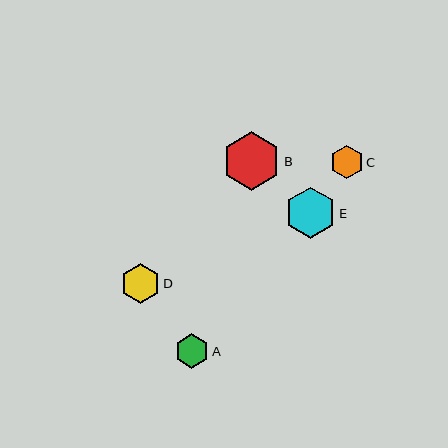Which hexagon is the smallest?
Hexagon C is the smallest with a size of approximately 33 pixels.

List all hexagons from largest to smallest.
From largest to smallest: B, E, D, A, C.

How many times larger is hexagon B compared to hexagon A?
Hexagon B is approximately 1.7 times the size of hexagon A.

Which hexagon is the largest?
Hexagon B is the largest with a size of approximately 59 pixels.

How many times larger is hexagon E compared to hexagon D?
Hexagon E is approximately 1.3 times the size of hexagon D.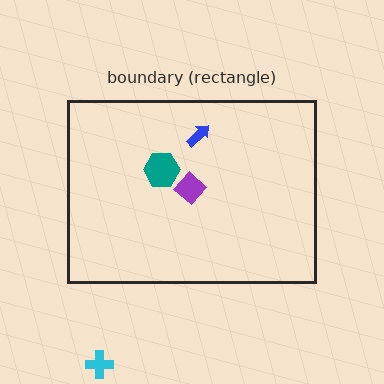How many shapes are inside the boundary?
3 inside, 1 outside.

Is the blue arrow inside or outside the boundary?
Inside.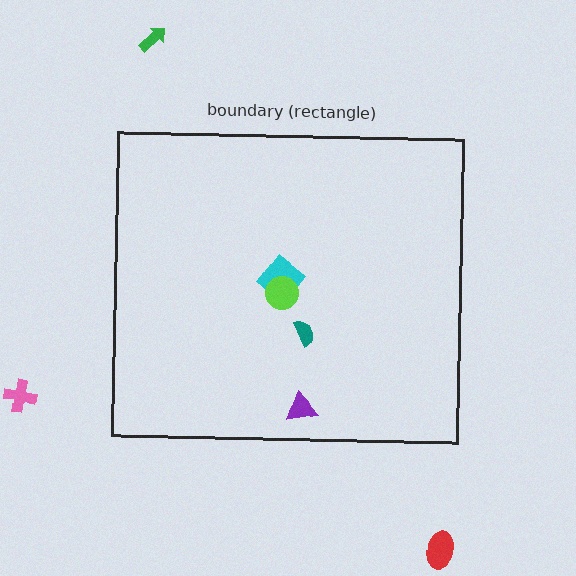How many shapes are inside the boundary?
4 inside, 3 outside.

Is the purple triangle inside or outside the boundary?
Inside.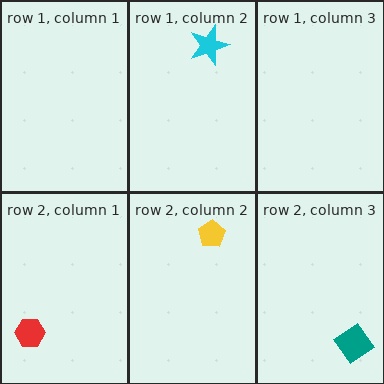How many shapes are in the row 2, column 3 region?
1.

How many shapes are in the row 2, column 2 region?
1.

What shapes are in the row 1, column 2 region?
The cyan star.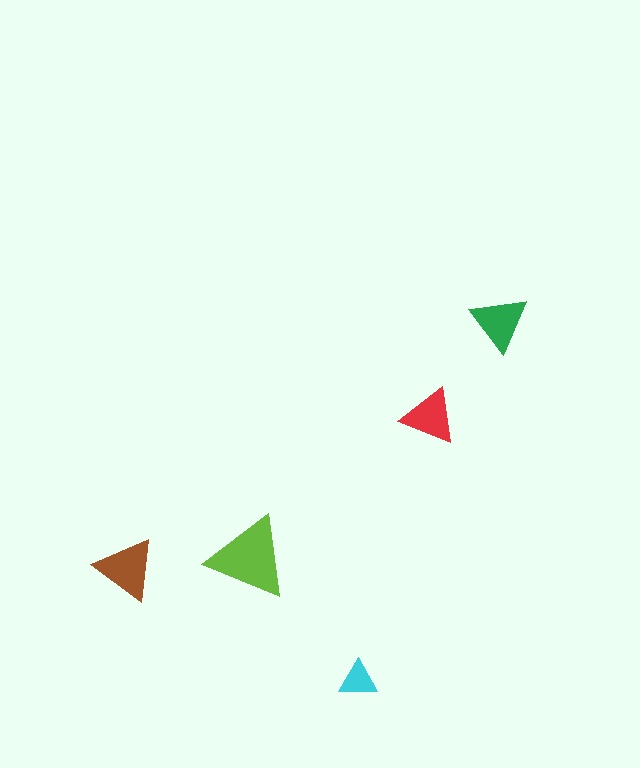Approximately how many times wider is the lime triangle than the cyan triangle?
About 2 times wider.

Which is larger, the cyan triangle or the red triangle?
The red one.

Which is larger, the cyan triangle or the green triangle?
The green one.